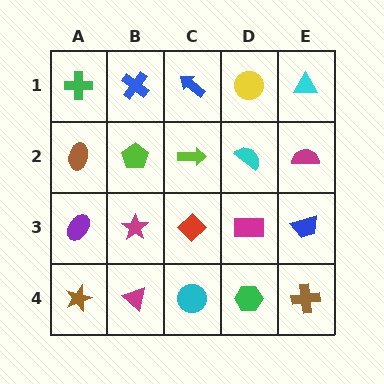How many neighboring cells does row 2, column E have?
3.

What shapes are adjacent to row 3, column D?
A cyan semicircle (row 2, column D), a green hexagon (row 4, column D), a red diamond (row 3, column C), a blue trapezoid (row 3, column E).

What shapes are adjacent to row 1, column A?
A brown ellipse (row 2, column A), a blue cross (row 1, column B).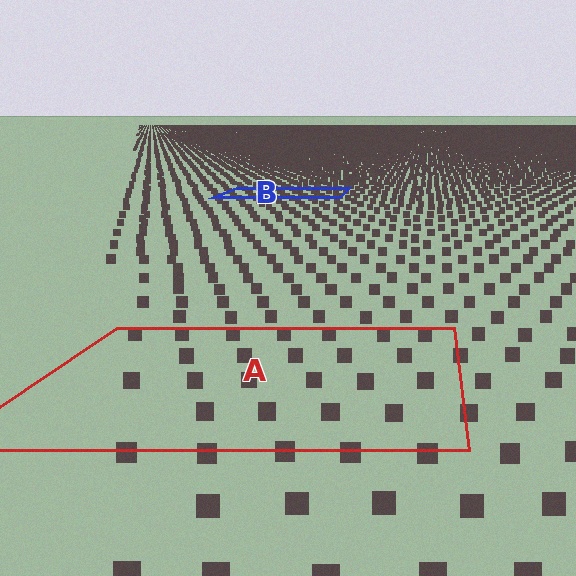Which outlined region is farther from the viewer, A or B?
Region B is farther from the viewer — the texture elements inside it appear smaller and more densely packed.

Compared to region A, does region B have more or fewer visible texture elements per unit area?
Region B has more texture elements per unit area — they are packed more densely because it is farther away.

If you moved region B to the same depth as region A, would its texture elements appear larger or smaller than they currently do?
They would appear larger. At a closer depth, the same texture elements are projected at a bigger on-screen size.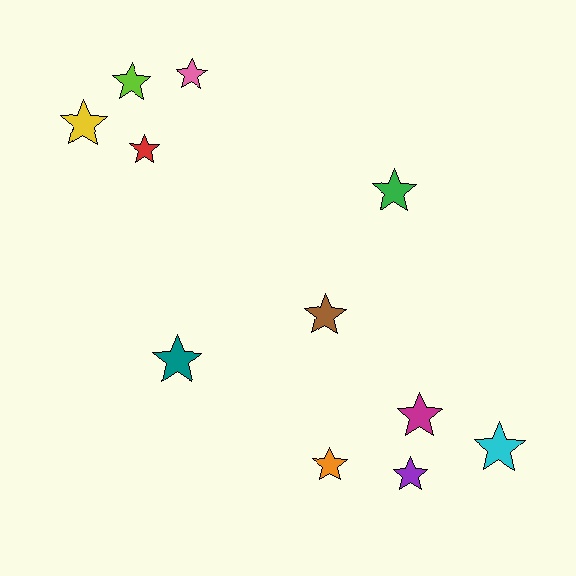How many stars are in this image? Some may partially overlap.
There are 11 stars.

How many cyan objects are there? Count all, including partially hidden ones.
There is 1 cyan object.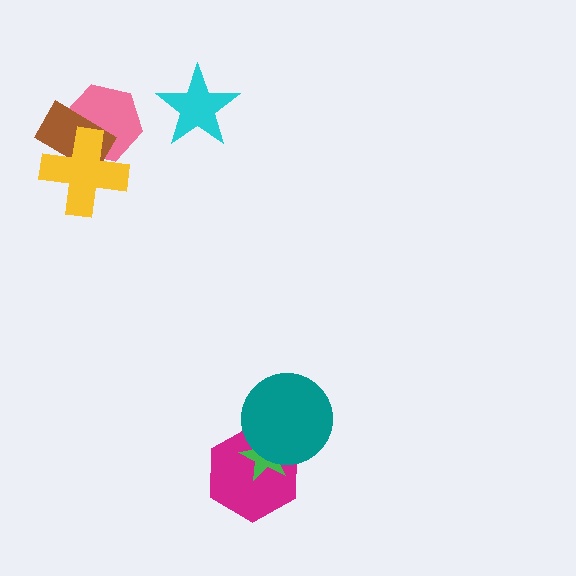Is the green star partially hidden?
Yes, it is partially covered by another shape.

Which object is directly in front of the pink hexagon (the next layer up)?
The brown rectangle is directly in front of the pink hexagon.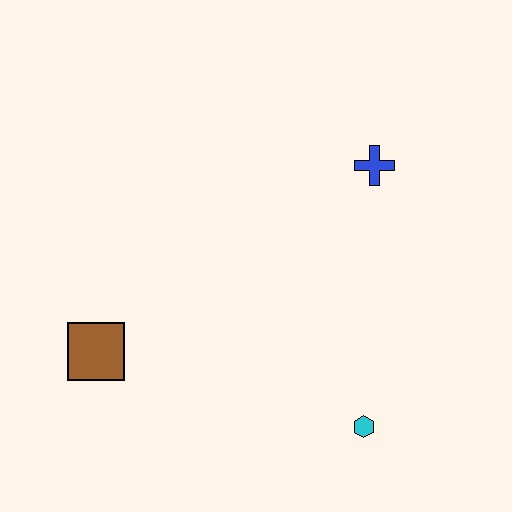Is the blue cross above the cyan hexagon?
Yes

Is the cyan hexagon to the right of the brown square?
Yes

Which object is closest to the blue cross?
The cyan hexagon is closest to the blue cross.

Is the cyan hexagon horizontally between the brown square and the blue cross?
Yes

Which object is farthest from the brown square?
The blue cross is farthest from the brown square.